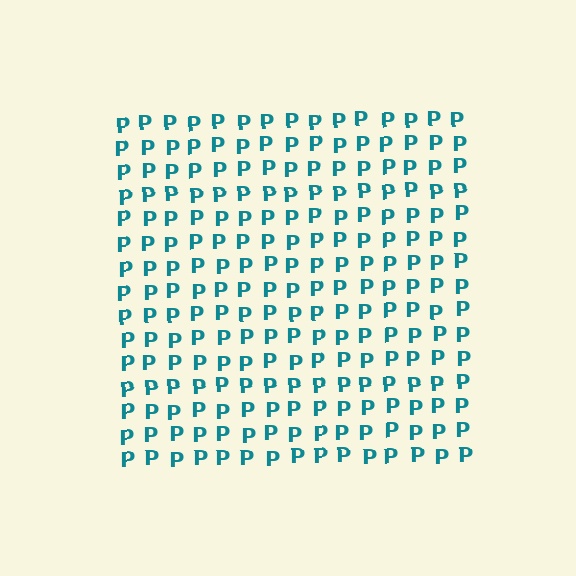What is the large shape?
The large shape is a square.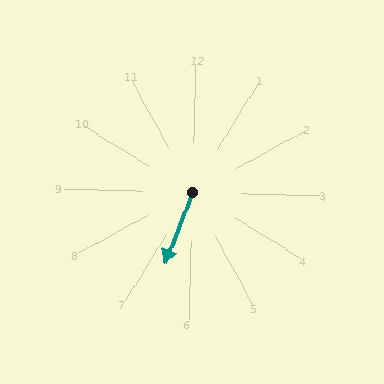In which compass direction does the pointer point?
South.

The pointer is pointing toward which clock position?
Roughly 7 o'clock.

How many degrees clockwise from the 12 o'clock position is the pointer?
Approximately 200 degrees.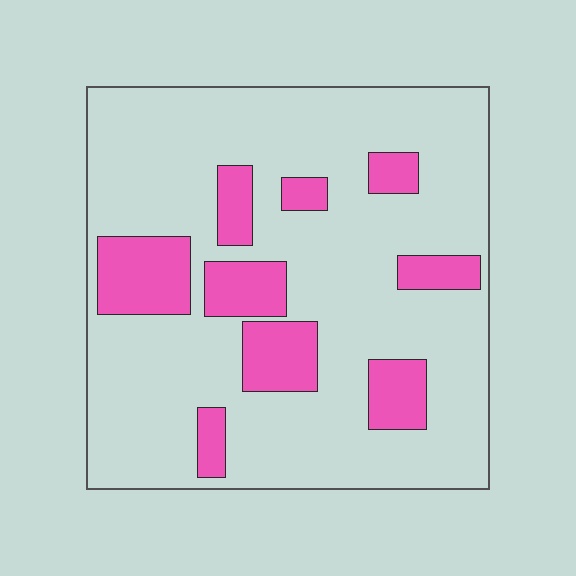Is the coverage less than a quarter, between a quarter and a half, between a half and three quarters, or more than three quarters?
Less than a quarter.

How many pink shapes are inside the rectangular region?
9.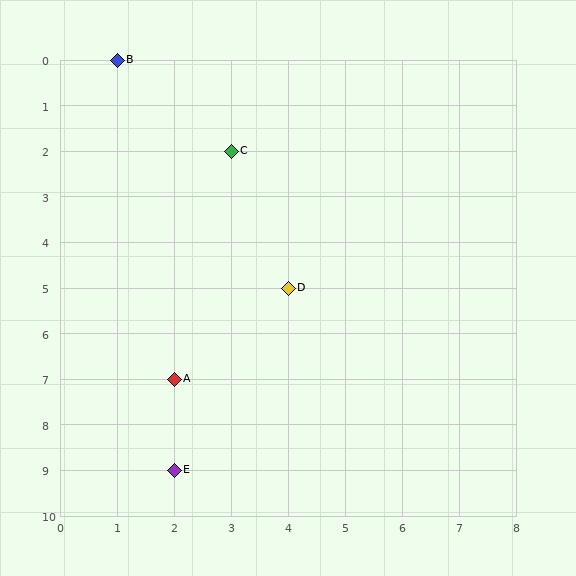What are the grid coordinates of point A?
Point A is at grid coordinates (2, 7).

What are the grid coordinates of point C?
Point C is at grid coordinates (3, 2).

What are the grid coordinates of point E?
Point E is at grid coordinates (2, 9).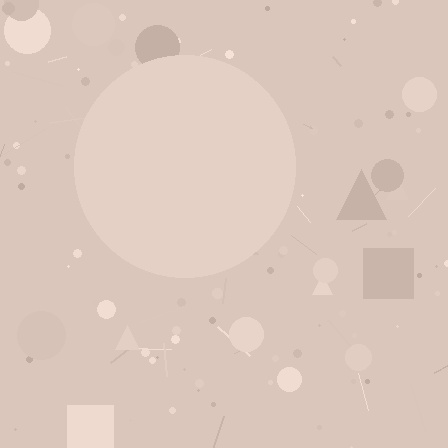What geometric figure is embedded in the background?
A circle is embedded in the background.